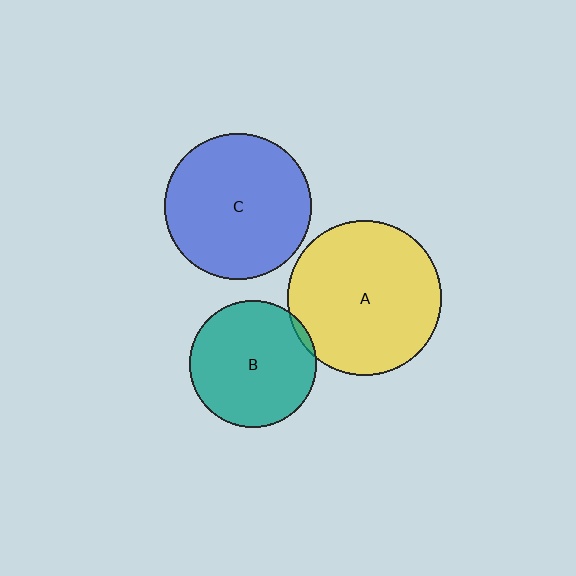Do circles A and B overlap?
Yes.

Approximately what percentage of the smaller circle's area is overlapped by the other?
Approximately 5%.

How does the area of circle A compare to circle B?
Approximately 1.5 times.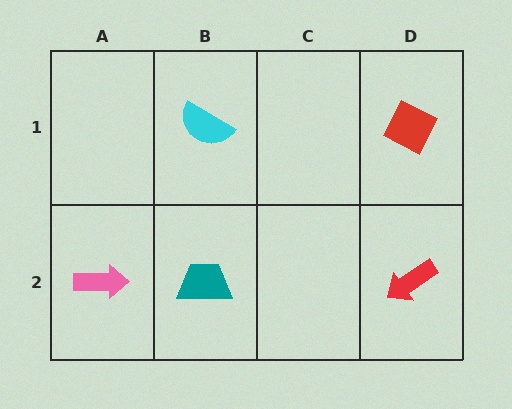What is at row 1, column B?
A cyan semicircle.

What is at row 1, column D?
A red diamond.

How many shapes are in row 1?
2 shapes.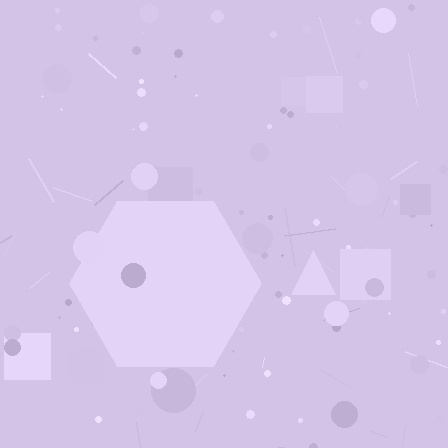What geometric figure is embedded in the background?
A hexagon is embedded in the background.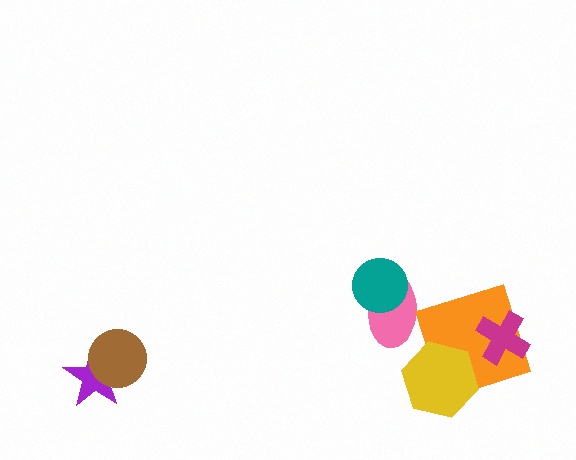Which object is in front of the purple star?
The brown circle is in front of the purple star.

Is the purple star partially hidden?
Yes, it is partially covered by another shape.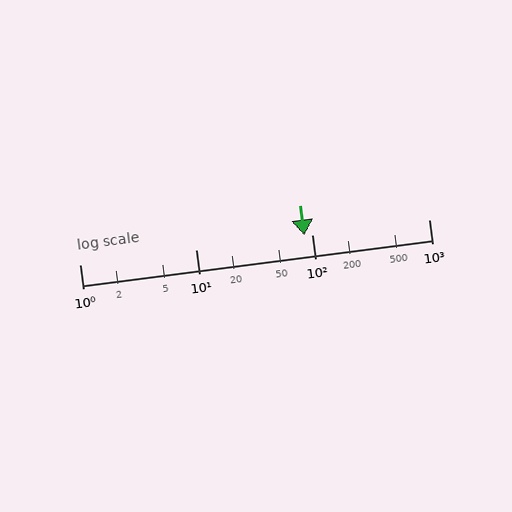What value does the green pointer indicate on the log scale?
The pointer indicates approximately 85.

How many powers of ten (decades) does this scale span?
The scale spans 3 decades, from 1 to 1000.